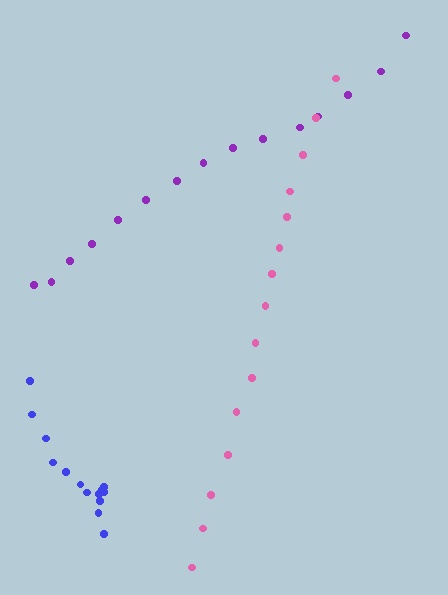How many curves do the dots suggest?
There are 3 distinct paths.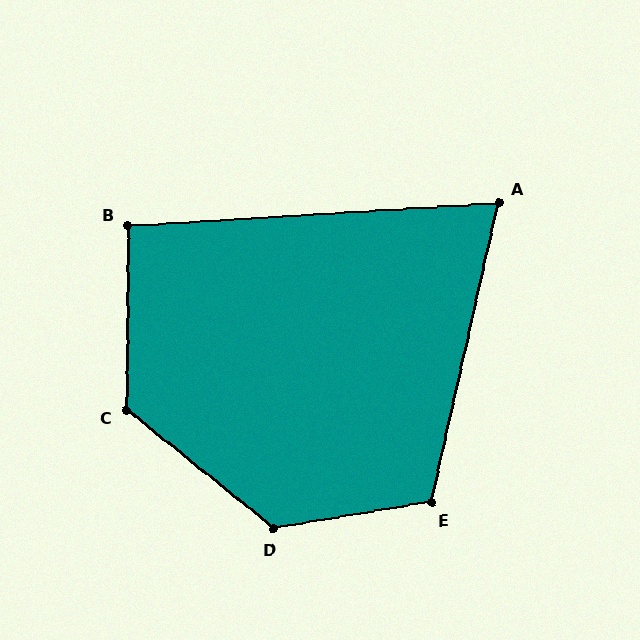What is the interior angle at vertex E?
Approximately 112 degrees (obtuse).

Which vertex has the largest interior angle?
D, at approximately 132 degrees.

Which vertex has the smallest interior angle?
A, at approximately 74 degrees.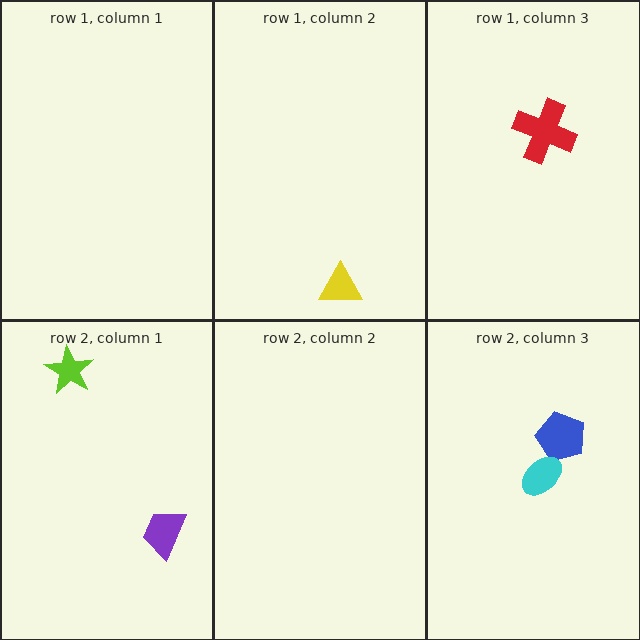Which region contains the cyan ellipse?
The row 2, column 3 region.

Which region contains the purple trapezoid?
The row 2, column 1 region.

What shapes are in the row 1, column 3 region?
The red cross.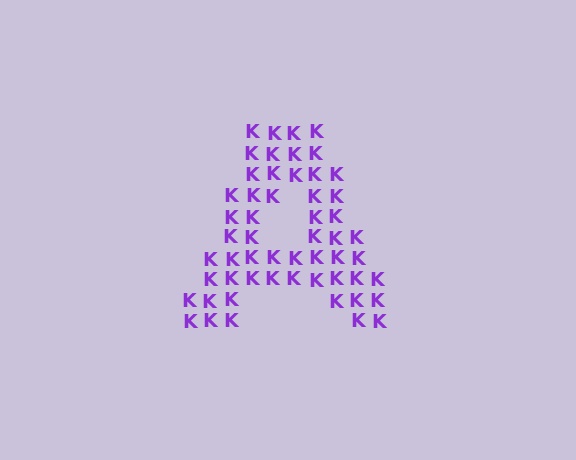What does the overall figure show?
The overall figure shows the letter A.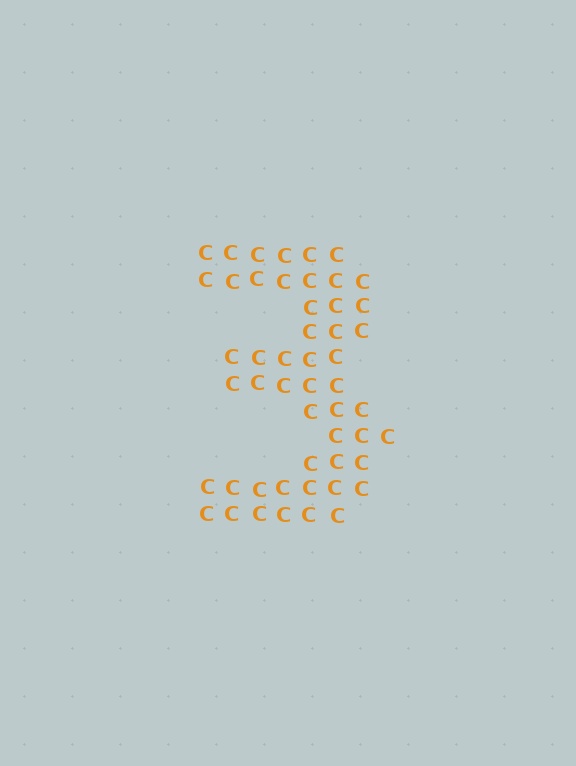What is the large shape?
The large shape is the digit 3.